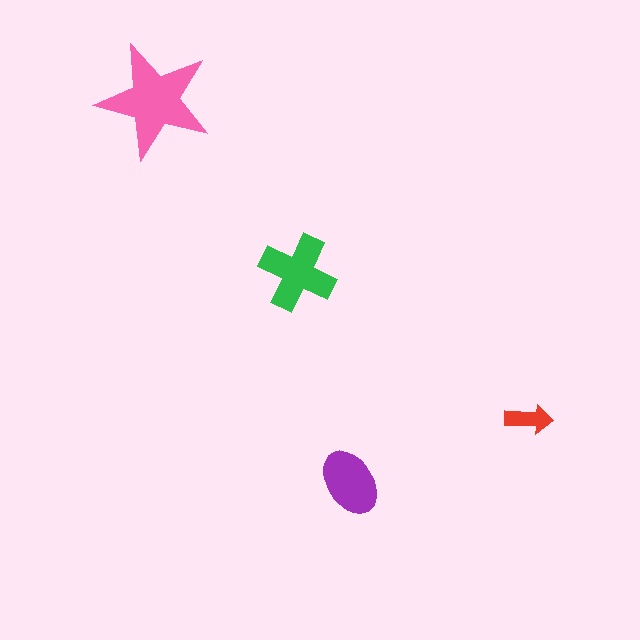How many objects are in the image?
There are 4 objects in the image.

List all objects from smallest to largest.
The red arrow, the purple ellipse, the green cross, the pink star.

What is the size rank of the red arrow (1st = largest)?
4th.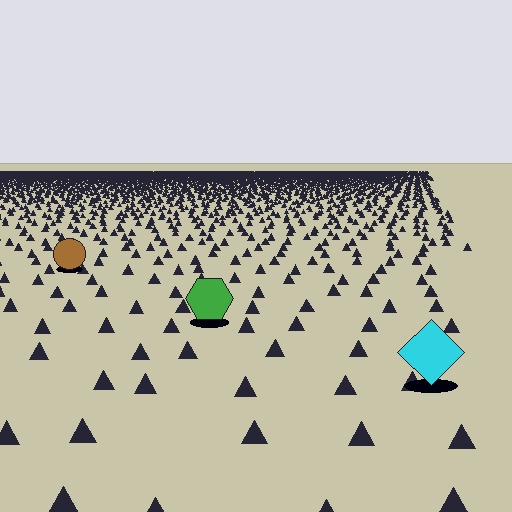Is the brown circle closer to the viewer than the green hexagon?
No. The green hexagon is closer — you can tell from the texture gradient: the ground texture is coarser near it.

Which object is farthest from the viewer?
The brown circle is farthest from the viewer. It appears smaller and the ground texture around it is denser.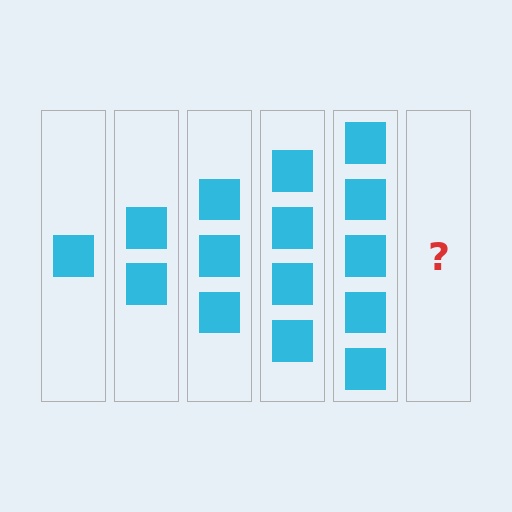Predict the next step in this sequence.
The next step is 6 squares.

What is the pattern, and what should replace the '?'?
The pattern is that each step adds one more square. The '?' should be 6 squares.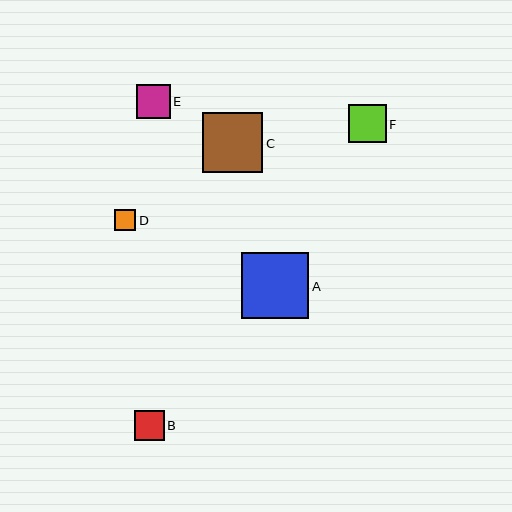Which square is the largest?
Square A is the largest with a size of approximately 67 pixels.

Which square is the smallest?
Square D is the smallest with a size of approximately 21 pixels.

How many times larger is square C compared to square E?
Square C is approximately 1.8 times the size of square E.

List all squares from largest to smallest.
From largest to smallest: A, C, F, E, B, D.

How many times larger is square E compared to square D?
Square E is approximately 1.6 times the size of square D.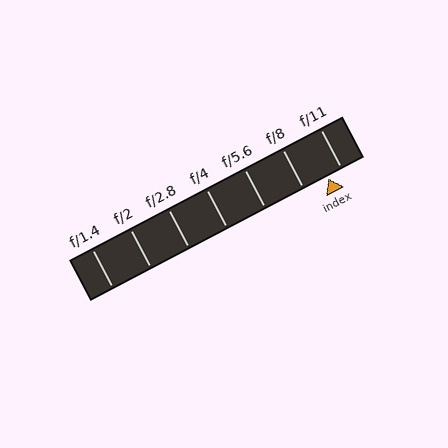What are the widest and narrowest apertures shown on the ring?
The widest aperture shown is f/1.4 and the narrowest is f/11.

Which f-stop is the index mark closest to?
The index mark is closest to f/11.